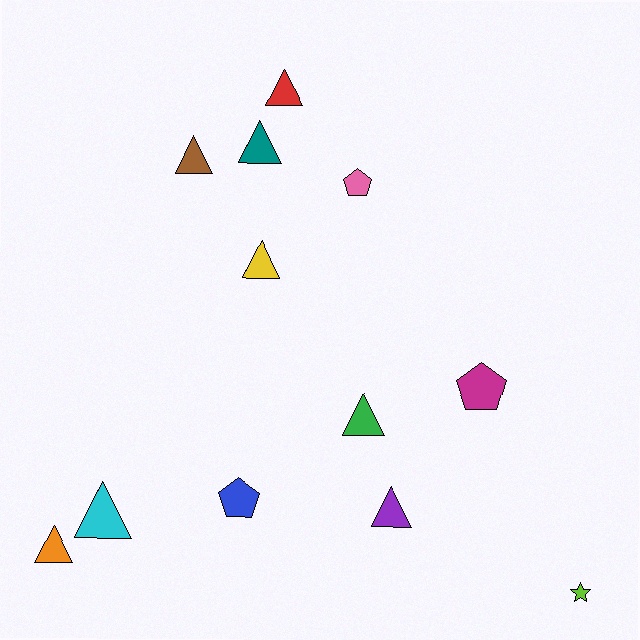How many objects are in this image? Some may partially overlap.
There are 12 objects.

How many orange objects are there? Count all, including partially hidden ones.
There is 1 orange object.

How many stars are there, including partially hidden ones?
There is 1 star.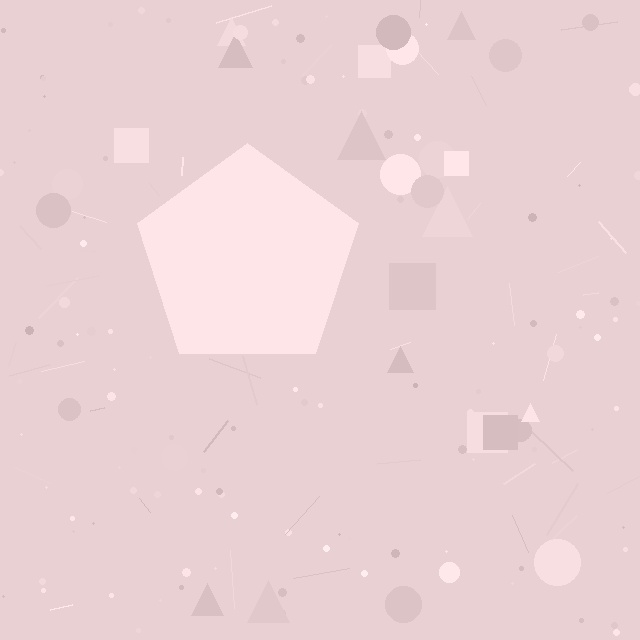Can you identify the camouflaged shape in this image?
The camouflaged shape is a pentagon.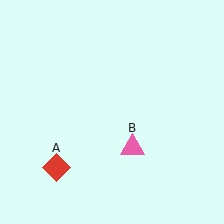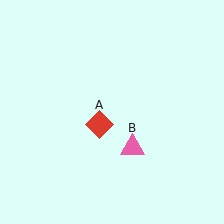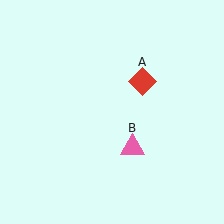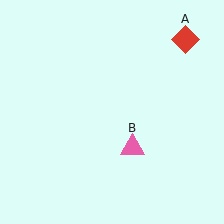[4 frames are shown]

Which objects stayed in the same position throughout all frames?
Pink triangle (object B) remained stationary.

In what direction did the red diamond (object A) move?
The red diamond (object A) moved up and to the right.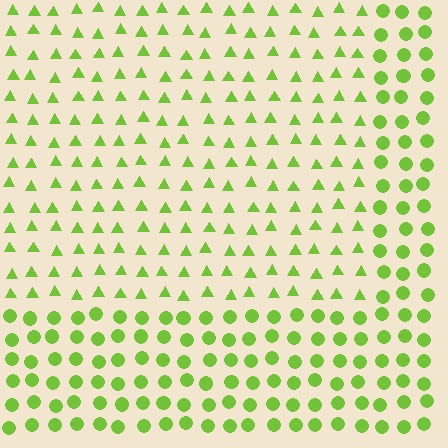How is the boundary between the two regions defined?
The boundary is defined by a change in element shape: triangles inside vs. circles outside. All elements share the same color and spacing.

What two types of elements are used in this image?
The image uses triangles inside the rectangle region and circles outside it.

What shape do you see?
I see a rectangle.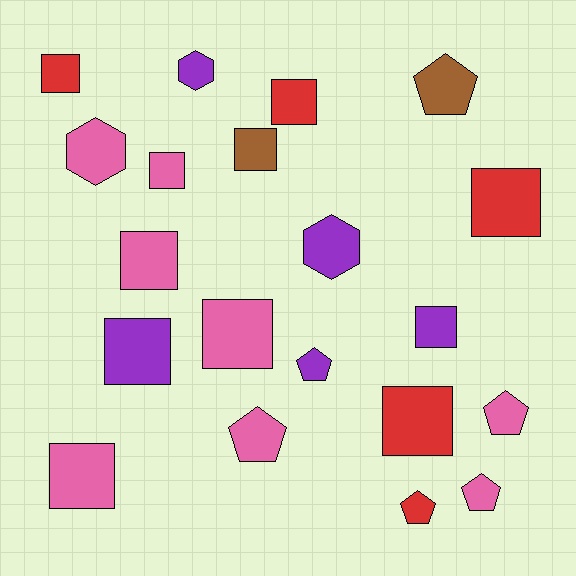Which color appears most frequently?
Pink, with 8 objects.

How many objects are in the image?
There are 20 objects.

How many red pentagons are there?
There is 1 red pentagon.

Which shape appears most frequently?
Square, with 11 objects.